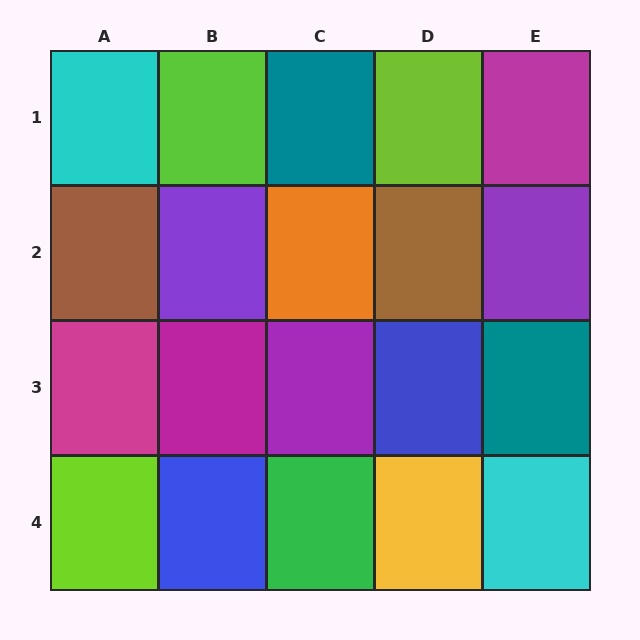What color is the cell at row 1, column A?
Cyan.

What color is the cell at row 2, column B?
Purple.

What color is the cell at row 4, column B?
Blue.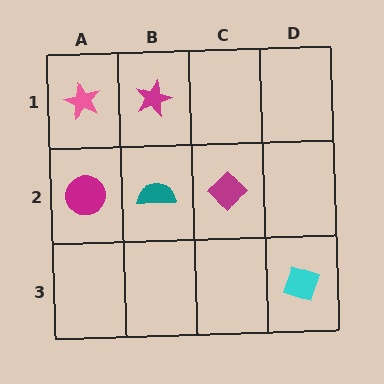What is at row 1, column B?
A magenta star.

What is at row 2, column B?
A teal semicircle.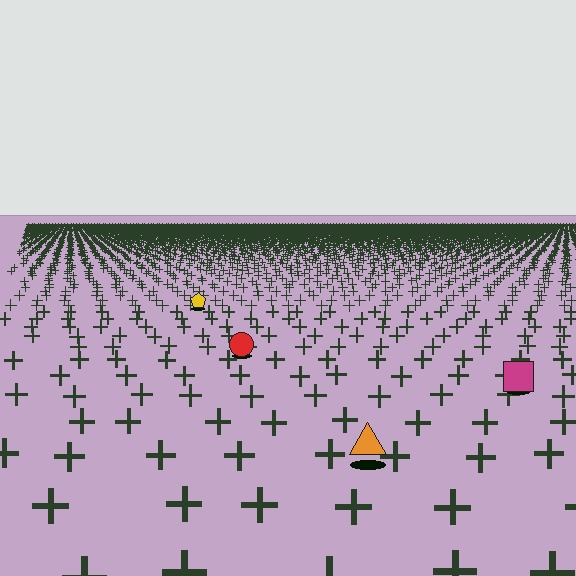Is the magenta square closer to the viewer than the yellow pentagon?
Yes. The magenta square is closer — you can tell from the texture gradient: the ground texture is coarser near it.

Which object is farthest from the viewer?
The yellow pentagon is farthest from the viewer. It appears smaller and the ground texture around it is denser.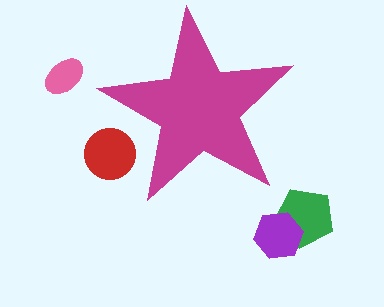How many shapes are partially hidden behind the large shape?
1 shape is partially hidden.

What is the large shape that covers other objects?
A magenta star.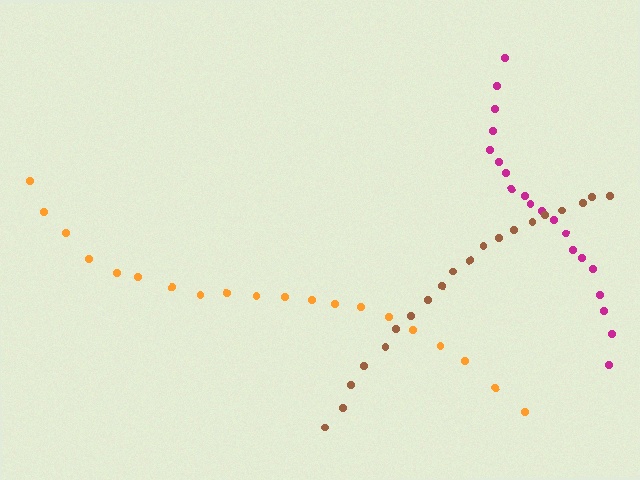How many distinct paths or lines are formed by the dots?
There are 3 distinct paths.